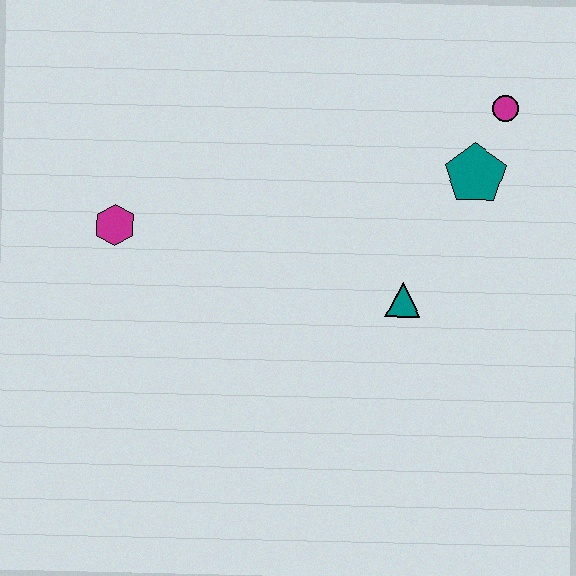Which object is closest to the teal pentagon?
The magenta circle is closest to the teal pentagon.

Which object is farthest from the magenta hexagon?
The magenta circle is farthest from the magenta hexagon.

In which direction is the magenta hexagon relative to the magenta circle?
The magenta hexagon is to the left of the magenta circle.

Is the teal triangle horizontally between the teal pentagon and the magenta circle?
No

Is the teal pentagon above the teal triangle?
Yes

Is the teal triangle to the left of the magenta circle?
Yes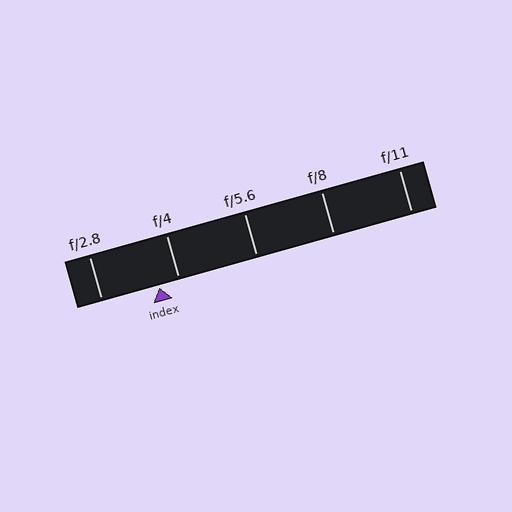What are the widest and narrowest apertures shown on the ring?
The widest aperture shown is f/2.8 and the narrowest is f/11.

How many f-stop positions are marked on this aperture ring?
There are 5 f-stop positions marked.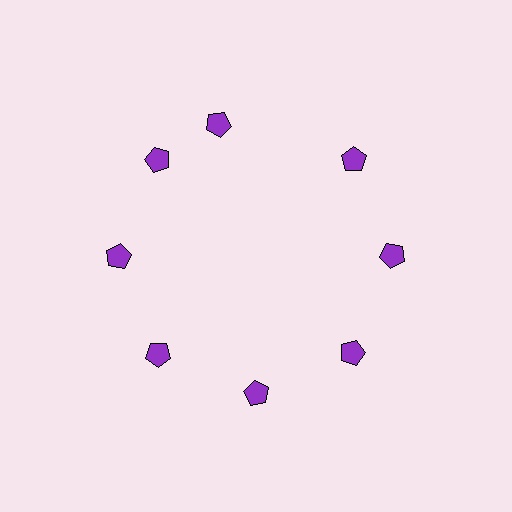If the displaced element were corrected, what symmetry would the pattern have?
It would have 8-fold rotational symmetry — the pattern would map onto itself every 45 degrees.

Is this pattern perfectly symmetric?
No. The 8 purple pentagons are arranged in a ring, but one element near the 12 o'clock position is rotated out of alignment along the ring, breaking the 8-fold rotational symmetry.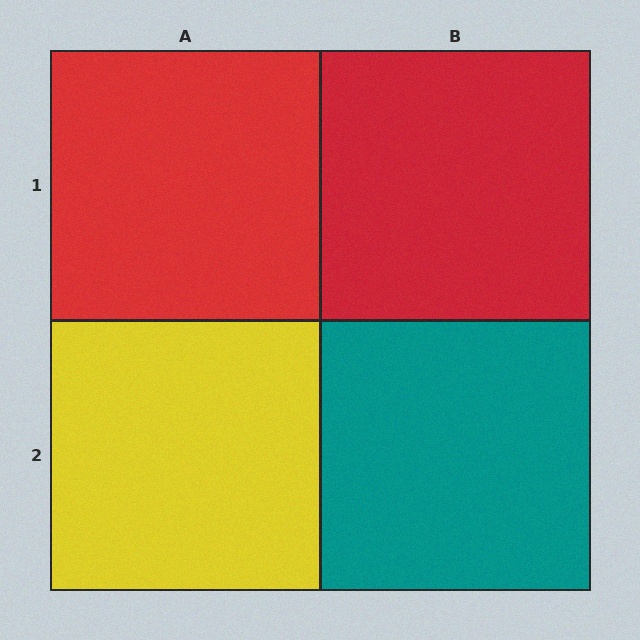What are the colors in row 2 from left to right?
Yellow, teal.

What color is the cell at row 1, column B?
Red.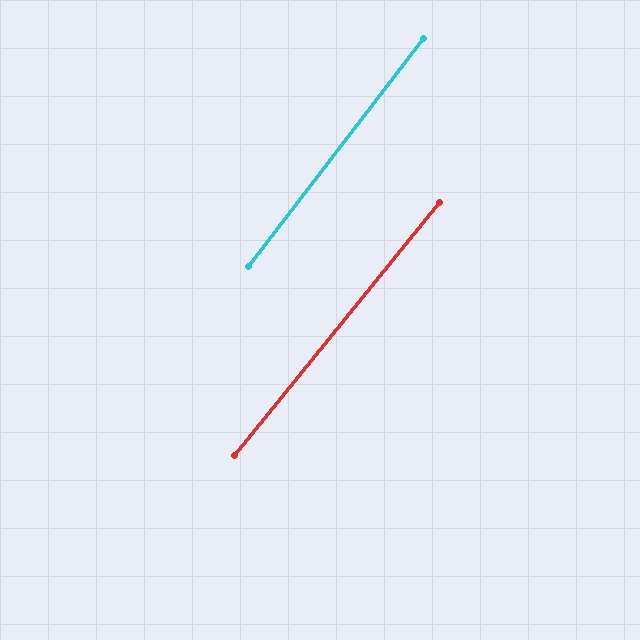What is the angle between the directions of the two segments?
Approximately 1 degree.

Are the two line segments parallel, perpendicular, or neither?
Parallel — their directions differ by only 1.5°.